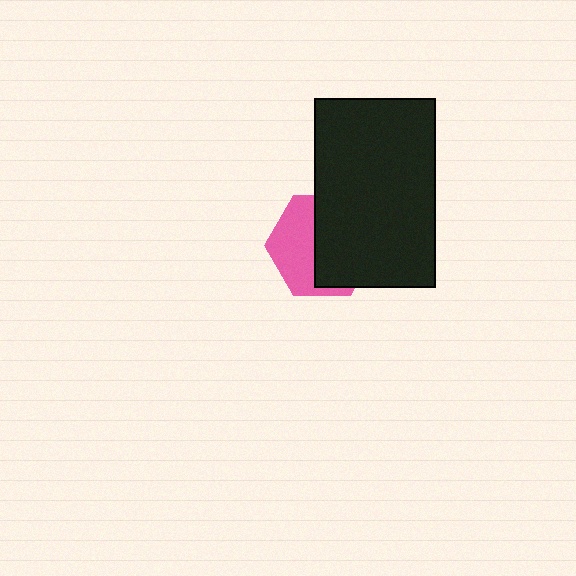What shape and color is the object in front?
The object in front is a black rectangle.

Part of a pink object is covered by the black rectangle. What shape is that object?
It is a hexagon.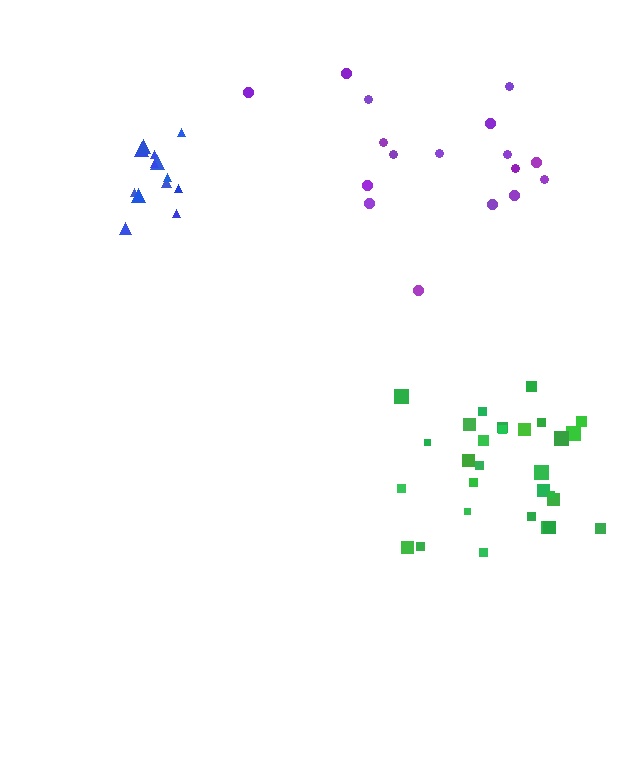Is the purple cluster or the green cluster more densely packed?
Green.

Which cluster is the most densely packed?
Blue.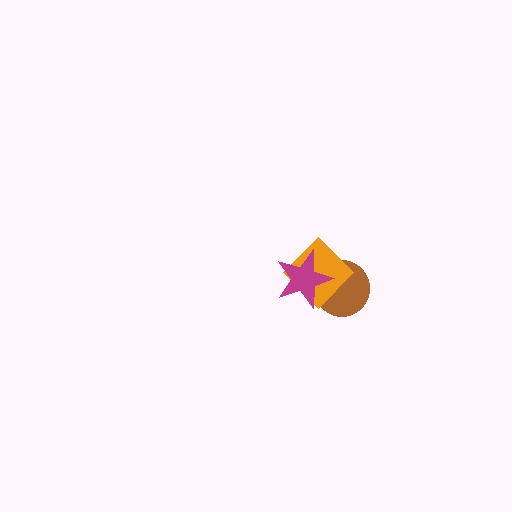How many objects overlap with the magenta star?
2 objects overlap with the magenta star.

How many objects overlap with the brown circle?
2 objects overlap with the brown circle.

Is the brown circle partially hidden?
Yes, it is partially covered by another shape.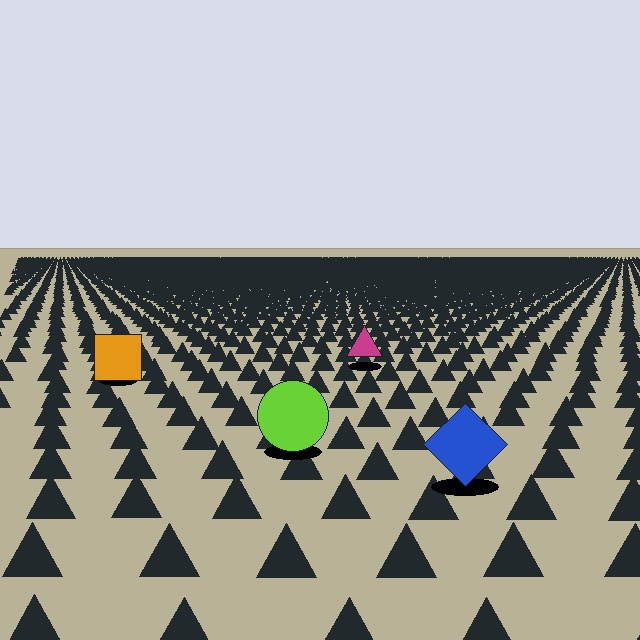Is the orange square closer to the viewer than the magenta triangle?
Yes. The orange square is closer — you can tell from the texture gradient: the ground texture is coarser near it.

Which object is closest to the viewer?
The blue diamond is closest. The texture marks near it are larger and more spread out.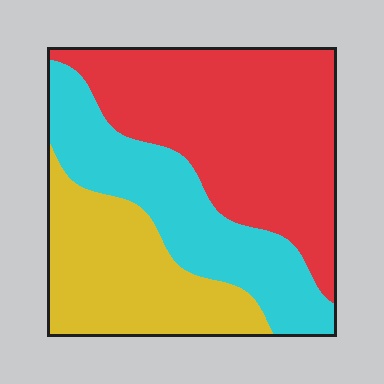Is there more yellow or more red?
Red.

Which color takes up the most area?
Red, at roughly 45%.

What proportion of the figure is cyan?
Cyan covers roughly 30% of the figure.